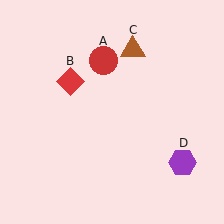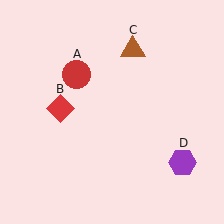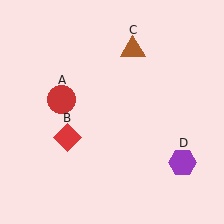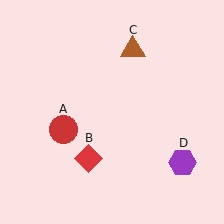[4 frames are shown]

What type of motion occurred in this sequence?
The red circle (object A), red diamond (object B) rotated counterclockwise around the center of the scene.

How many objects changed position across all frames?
2 objects changed position: red circle (object A), red diamond (object B).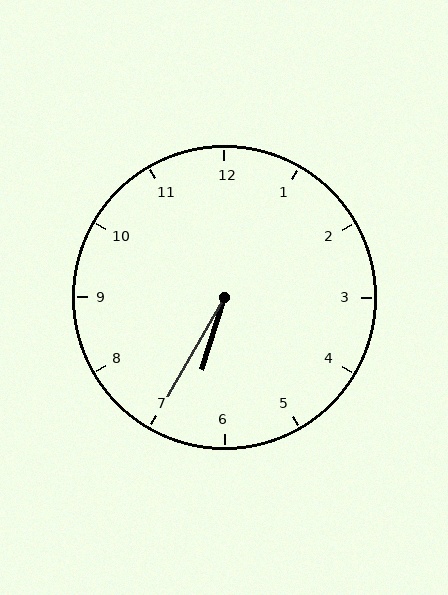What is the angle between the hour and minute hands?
Approximately 12 degrees.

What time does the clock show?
6:35.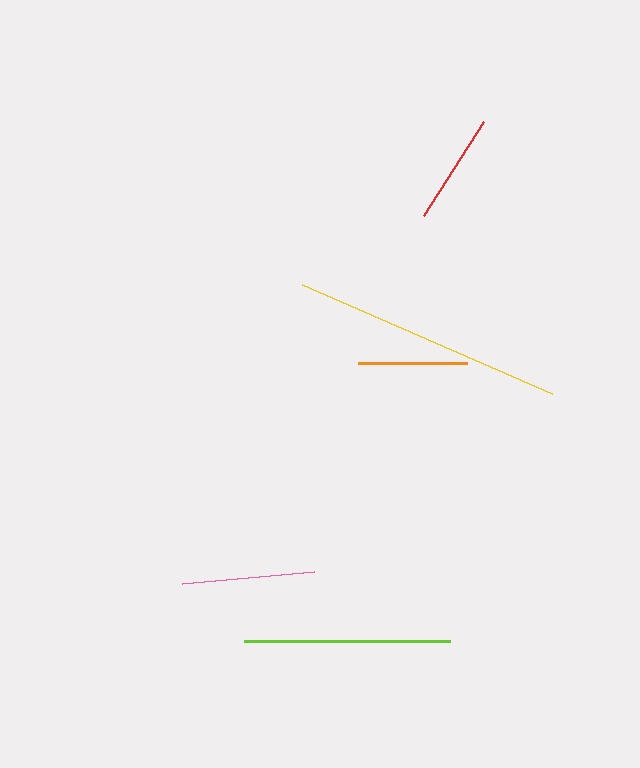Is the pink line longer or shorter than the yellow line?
The yellow line is longer than the pink line.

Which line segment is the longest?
The yellow line is the longest at approximately 273 pixels.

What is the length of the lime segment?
The lime segment is approximately 206 pixels long.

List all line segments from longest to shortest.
From longest to shortest: yellow, lime, pink, red, orange.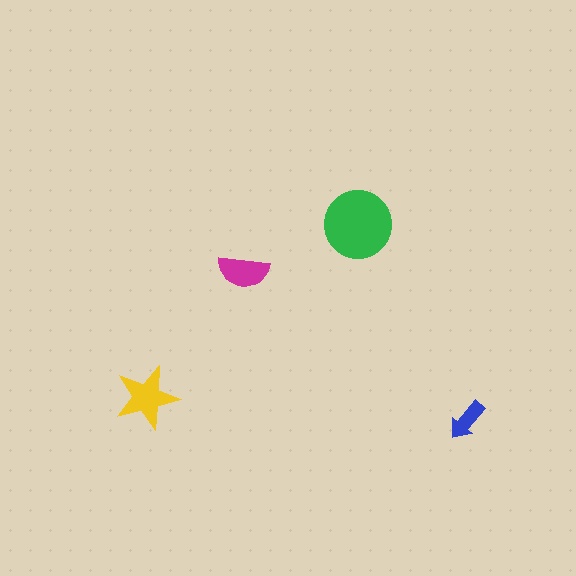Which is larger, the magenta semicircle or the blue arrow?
The magenta semicircle.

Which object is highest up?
The green circle is topmost.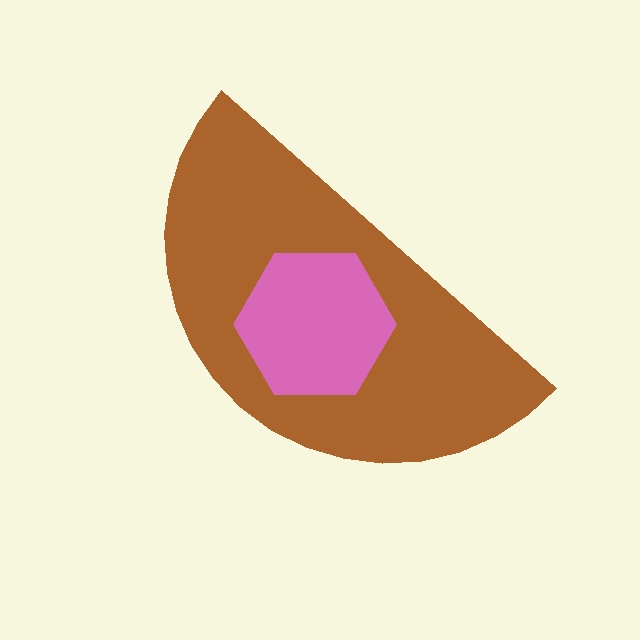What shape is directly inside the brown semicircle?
The pink hexagon.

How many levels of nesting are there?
2.